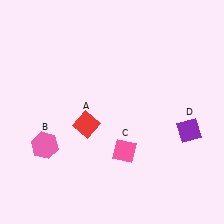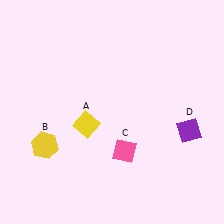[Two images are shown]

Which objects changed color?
A changed from red to yellow. B changed from pink to yellow.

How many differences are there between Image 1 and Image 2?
There are 2 differences between the two images.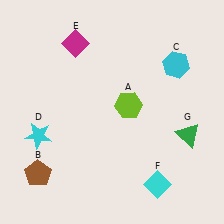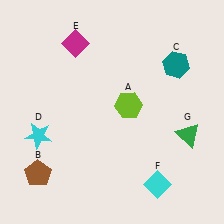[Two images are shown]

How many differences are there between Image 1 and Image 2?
There is 1 difference between the two images.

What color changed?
The hexagon (C) changed from cyan in Image 1 to teal in Image 2.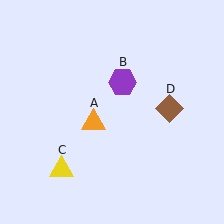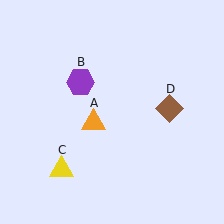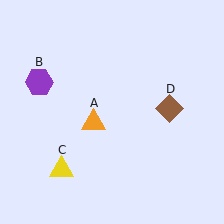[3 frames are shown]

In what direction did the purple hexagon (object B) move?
The purple hexagon (object B) moved left.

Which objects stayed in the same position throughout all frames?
Orange triangle (object A) and yellow triangle (object C) and brown diamond (object D) remained stationary.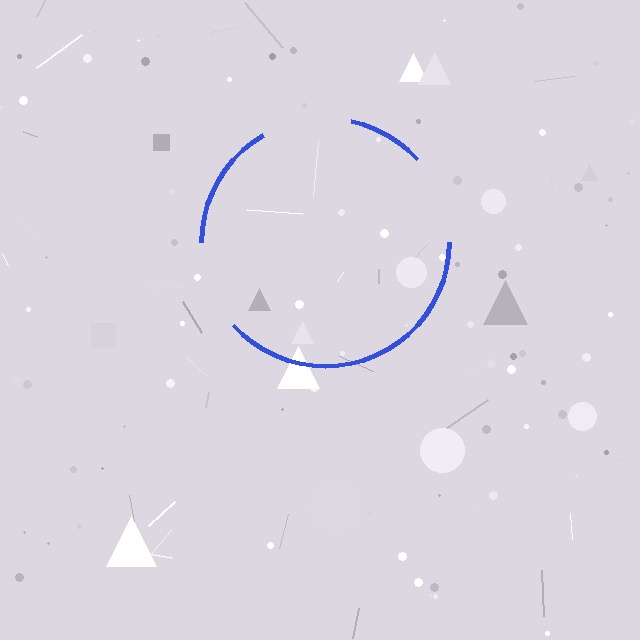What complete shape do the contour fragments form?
The contour fragments form a circle.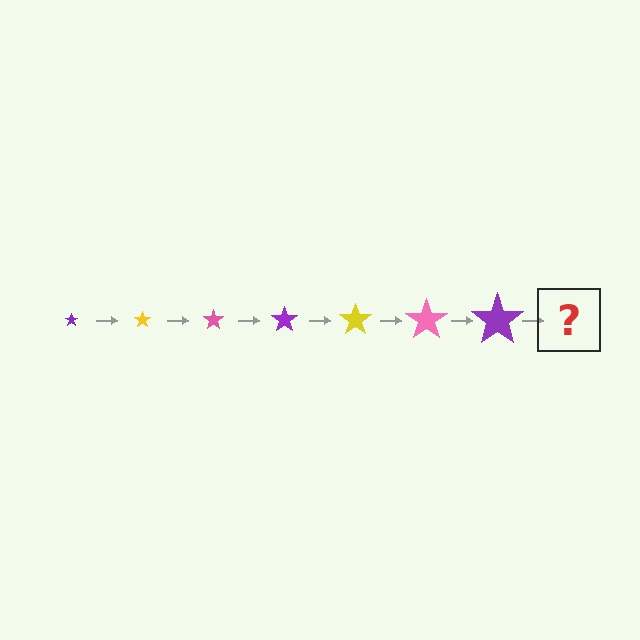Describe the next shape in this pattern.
It should be a yellow star, larger than the previous one.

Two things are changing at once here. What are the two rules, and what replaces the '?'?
The two rules are that the star grows larger each step and the color cycles through purple, yellow, and pink. The '?' should be a yellow star, larger than the previous one.